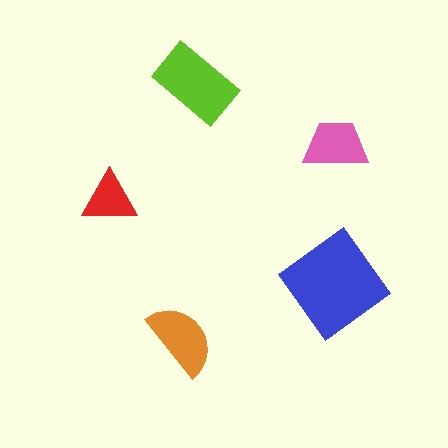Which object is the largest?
The blue diamond.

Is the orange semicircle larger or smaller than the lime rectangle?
Smaller.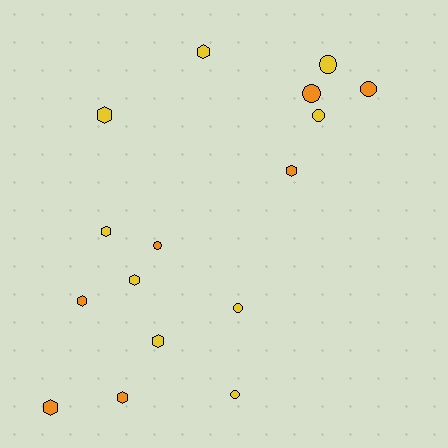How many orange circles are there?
There are 3 orange circles.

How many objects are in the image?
There are 16 objects.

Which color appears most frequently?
Yellow, with 9 objects.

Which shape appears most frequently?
Hexagon, with 9 objects.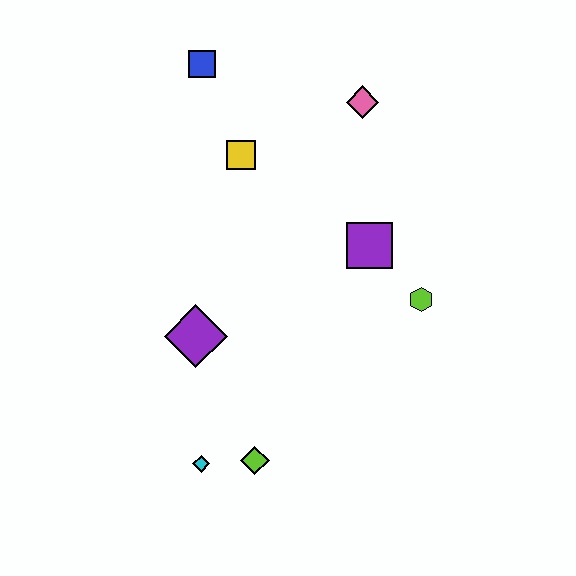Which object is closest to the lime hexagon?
The purple square is closest to the lime hexagon.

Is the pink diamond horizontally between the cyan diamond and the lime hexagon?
Yes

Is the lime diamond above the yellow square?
No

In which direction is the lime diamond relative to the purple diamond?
The lime diamond is below the purple diamond.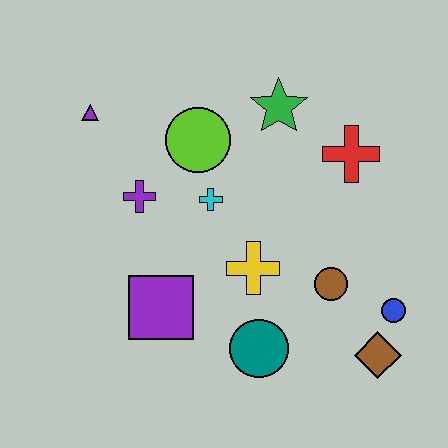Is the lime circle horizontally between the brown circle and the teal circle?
No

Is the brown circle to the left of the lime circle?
No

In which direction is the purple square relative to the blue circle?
The purple square is to the left of the blue circle.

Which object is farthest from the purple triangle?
The brown diamond is farthest from the purple triangle.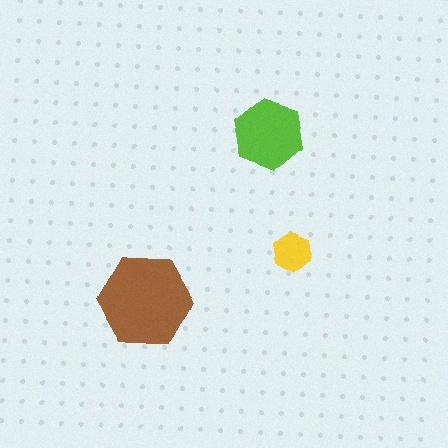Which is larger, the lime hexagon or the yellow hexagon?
The lime one.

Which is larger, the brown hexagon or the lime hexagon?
The brown one.